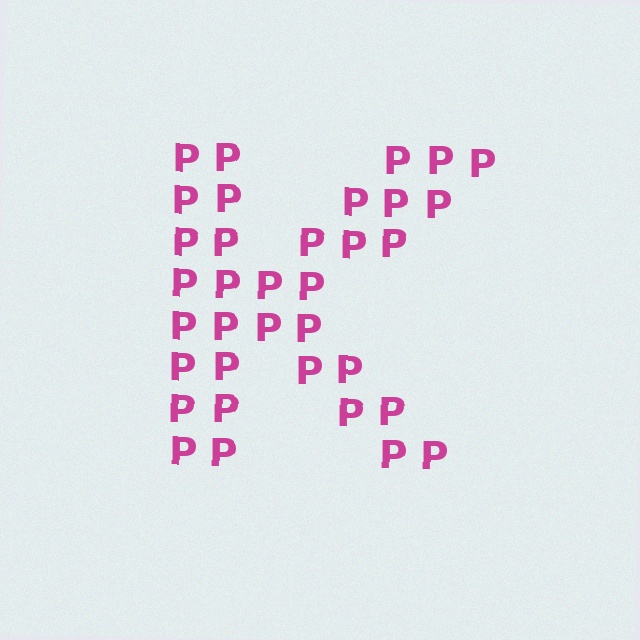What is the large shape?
The large shape is the letter K.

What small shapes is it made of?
It is made of small letter P's.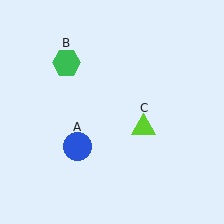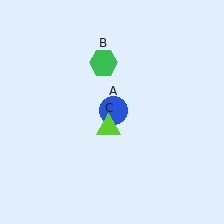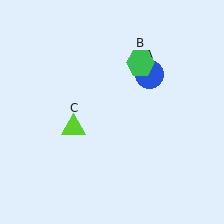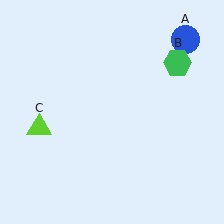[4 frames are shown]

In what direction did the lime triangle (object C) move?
The lime triangle (object C) moved left.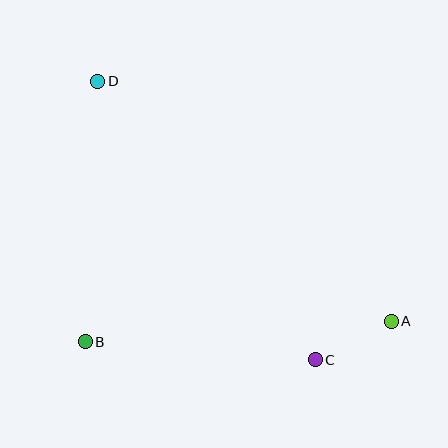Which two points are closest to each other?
Points A and C are closest to each other.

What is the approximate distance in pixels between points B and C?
The distance between B and C is approximately 231 pixels.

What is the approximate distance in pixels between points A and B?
The distance between A and B is approximately 307 pixels.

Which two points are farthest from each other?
Points A and D are farthest from each other.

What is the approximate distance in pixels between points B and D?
The distance between B and D is approximately 261 pixels.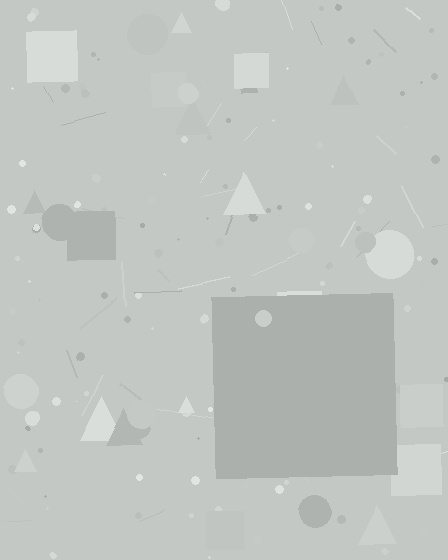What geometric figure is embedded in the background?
A square is embedded in the background.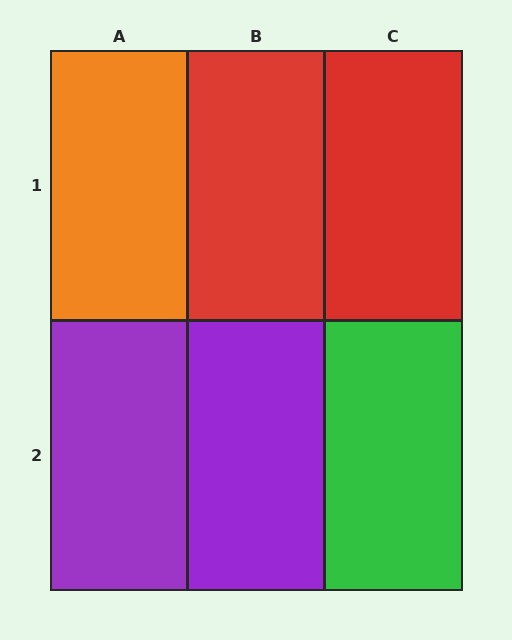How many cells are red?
2 cells are red.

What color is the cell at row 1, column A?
Orange.